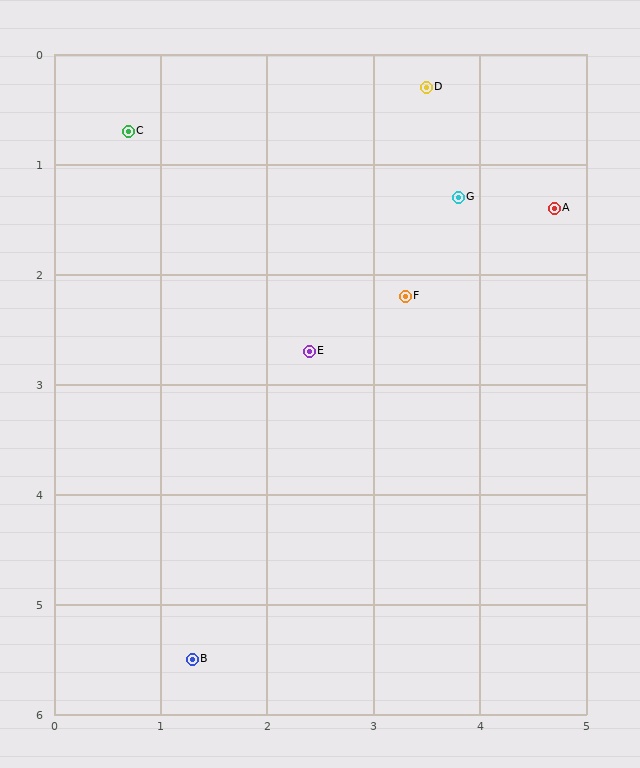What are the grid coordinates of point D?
Point D is at approximately (3.5, 0.3).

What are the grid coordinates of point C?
Point C is at approximately (0.7, 0.7).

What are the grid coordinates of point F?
Point F is at approximately (3.3, 2.2).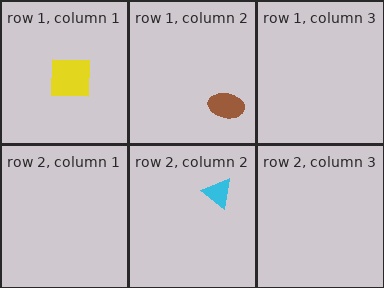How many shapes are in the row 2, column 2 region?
1.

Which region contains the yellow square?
The row 1, column 1 region.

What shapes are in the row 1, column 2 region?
The brown ellipse.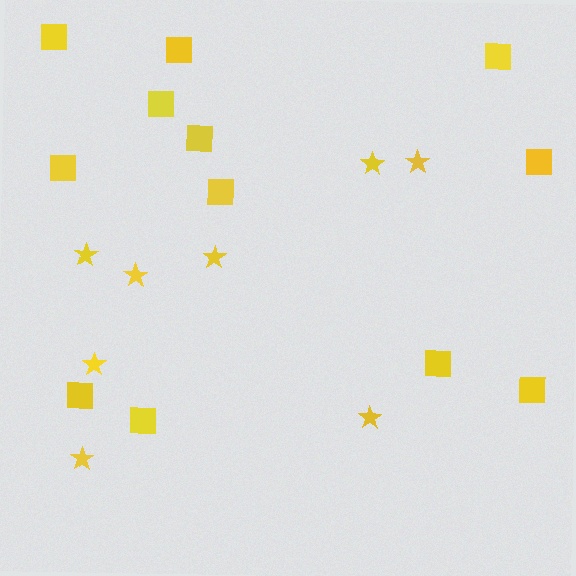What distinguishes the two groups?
There are 2 groups: one group of stars (8) and one group of squares (12).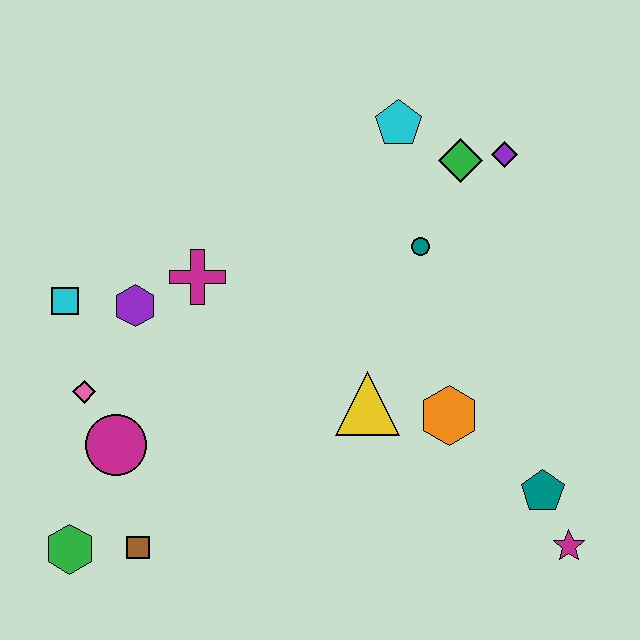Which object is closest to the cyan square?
The purple hexagon is closest to the cyan square.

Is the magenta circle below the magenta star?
No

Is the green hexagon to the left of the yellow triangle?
Yes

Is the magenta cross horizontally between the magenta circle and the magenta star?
Yes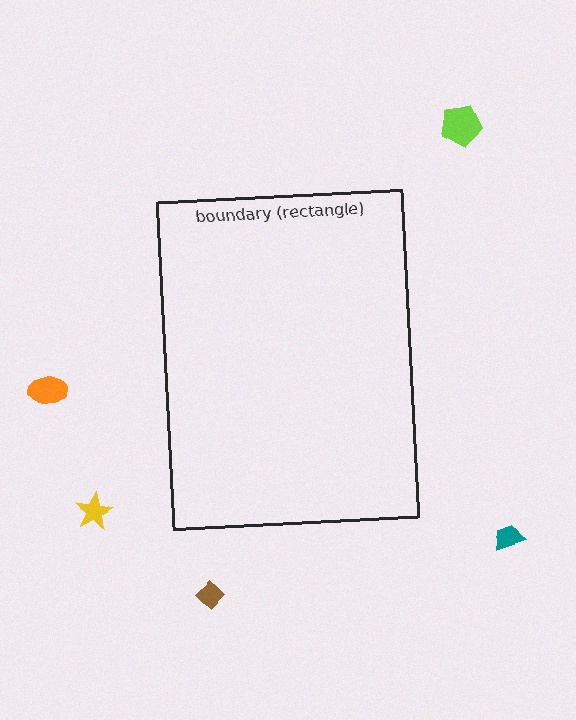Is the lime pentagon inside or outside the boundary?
Outside.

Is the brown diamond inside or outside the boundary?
Outside.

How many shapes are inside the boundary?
0 inside, 5 outside.